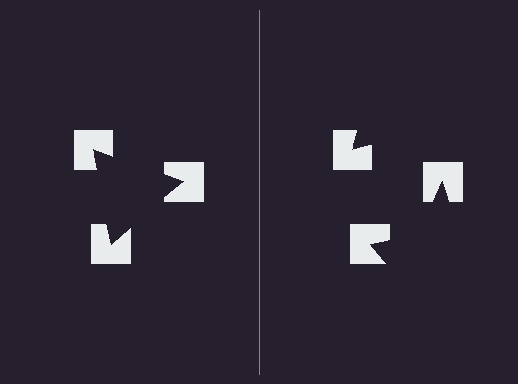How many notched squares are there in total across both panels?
6 — 3 on each side.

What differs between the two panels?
The notched squares are positioned identically on both sides; only the wedge orientations differ. On the left they align to a triangle; on the right they are misaligned.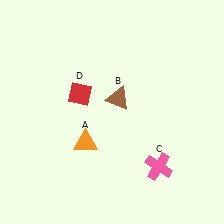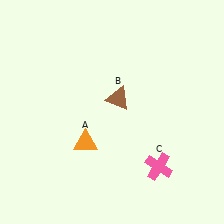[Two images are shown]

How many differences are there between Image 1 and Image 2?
There is 1 difference between the two images.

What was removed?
The red diamond (D) was removed in Image 2.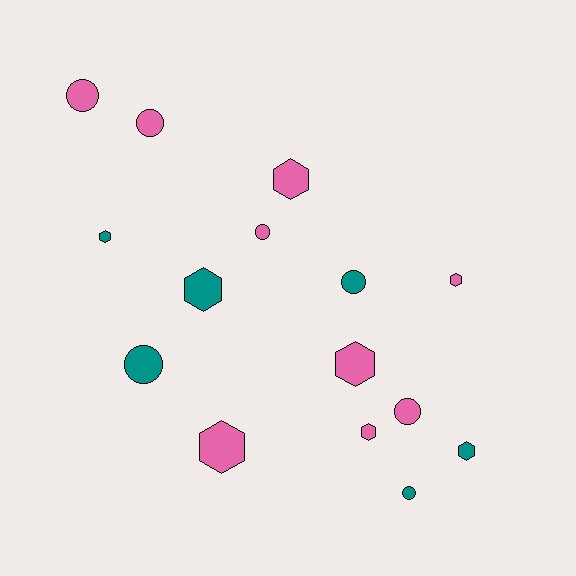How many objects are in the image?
There are 15 objects.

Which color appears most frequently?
Pink, with 9 objects.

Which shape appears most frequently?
Hexagon, with 8 objects.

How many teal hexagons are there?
There are 3 teal hexagons.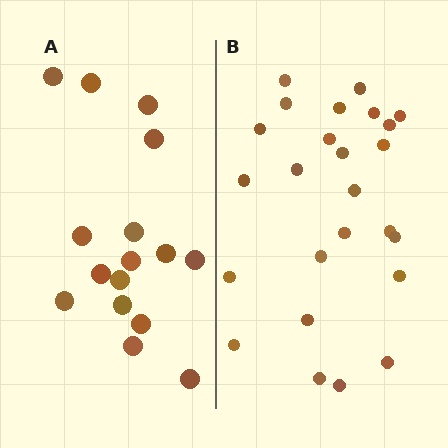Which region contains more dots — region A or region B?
Region B (the right region) has more dots.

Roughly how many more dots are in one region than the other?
Region B has roughly 8 or so more dots than region A.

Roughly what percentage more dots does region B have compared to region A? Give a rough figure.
About 55% more.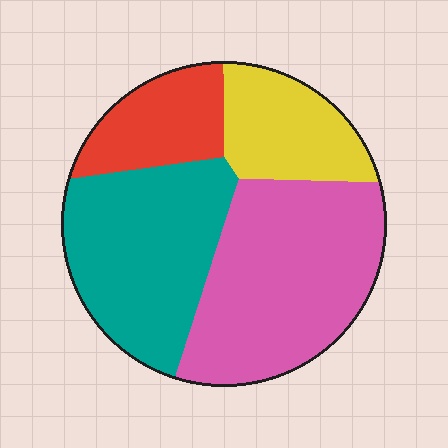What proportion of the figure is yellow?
Yellow covers around 15% of the figure.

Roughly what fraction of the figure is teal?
Teal takes up about one third (1/3) of the figure.